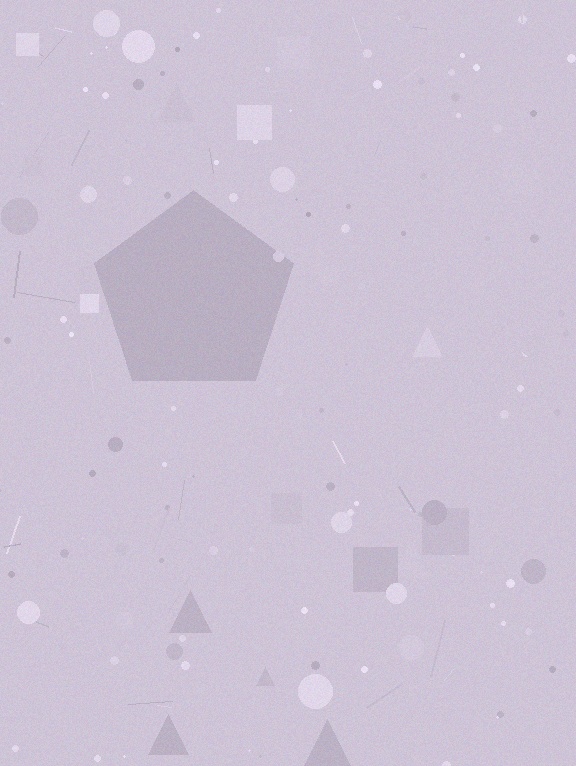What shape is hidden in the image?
A pentagon is hidden in the image.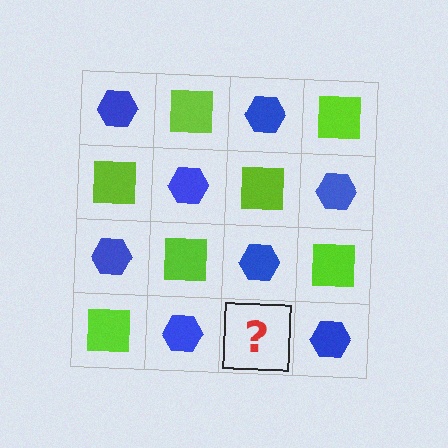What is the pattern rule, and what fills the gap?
The rule is that it alternates blue hexagon and lime square in a checkerboard pattern. The gap should be filled with a lime square.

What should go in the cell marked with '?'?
The missing cell should contain a lime square.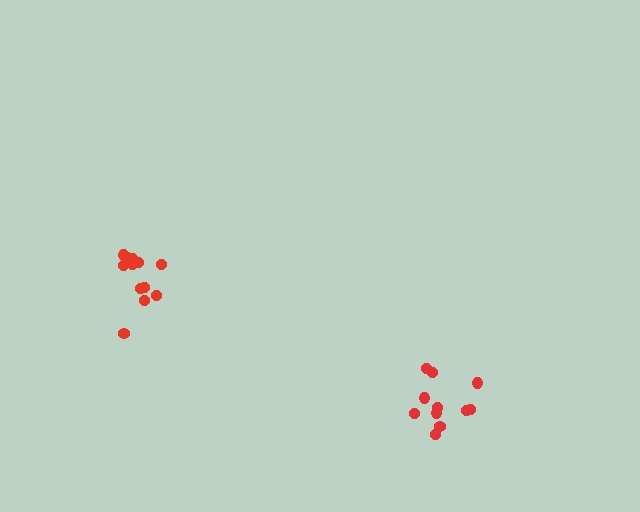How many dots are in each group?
Group 1: 12 dots, Group 2: 11 dots (23 total).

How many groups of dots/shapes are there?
There are 2 groups.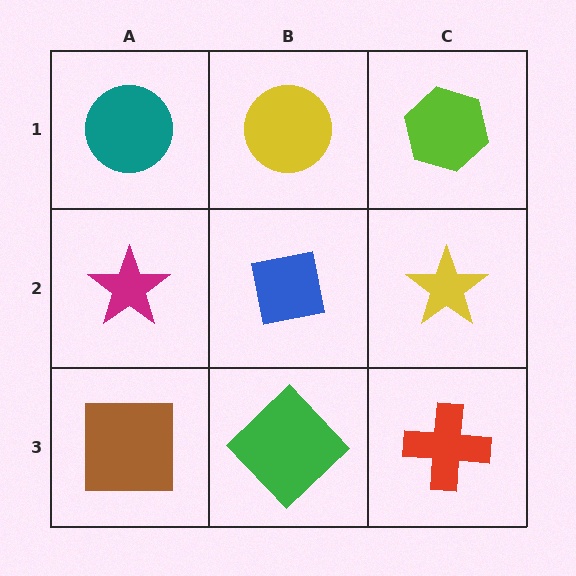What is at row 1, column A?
A teal circle.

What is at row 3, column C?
A red cross.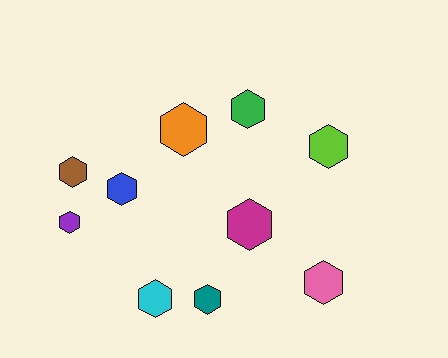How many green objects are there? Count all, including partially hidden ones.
There is 1 green object.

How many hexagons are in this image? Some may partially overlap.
There are 10 hexagons.